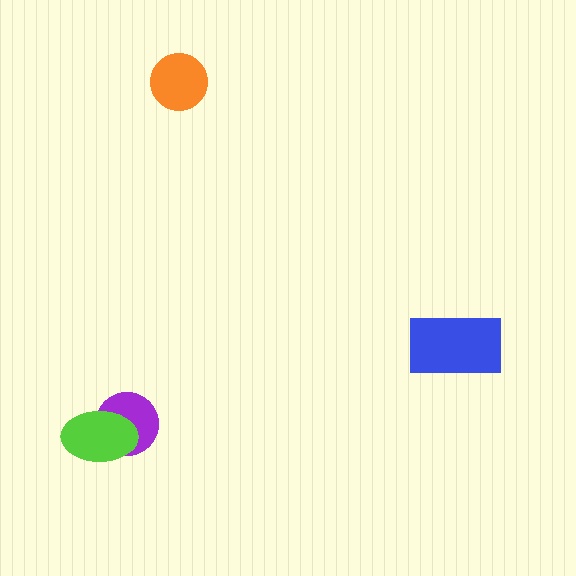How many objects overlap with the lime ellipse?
1 object overlaps with the lime ellipse.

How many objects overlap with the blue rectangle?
0 objects overlap with the blue rectangle.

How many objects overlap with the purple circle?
1 object overlaps with the purple circle.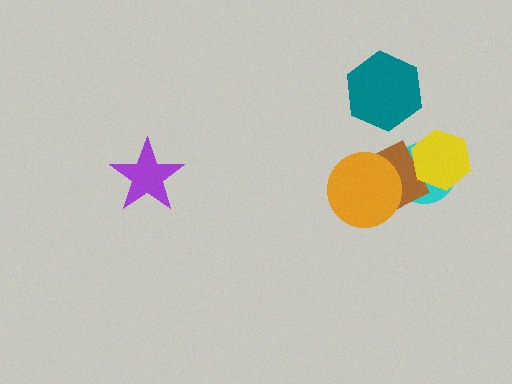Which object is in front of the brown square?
The orange circle is in front of the brown square.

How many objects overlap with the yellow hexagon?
1 object overlaps with the yellow hexagon.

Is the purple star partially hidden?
No, no other shape covers it.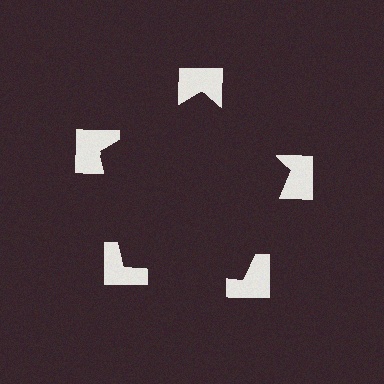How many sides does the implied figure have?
5 sides.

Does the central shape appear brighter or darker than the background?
It typically appears slightly darker than the background, even though no actual brightness change is drawn.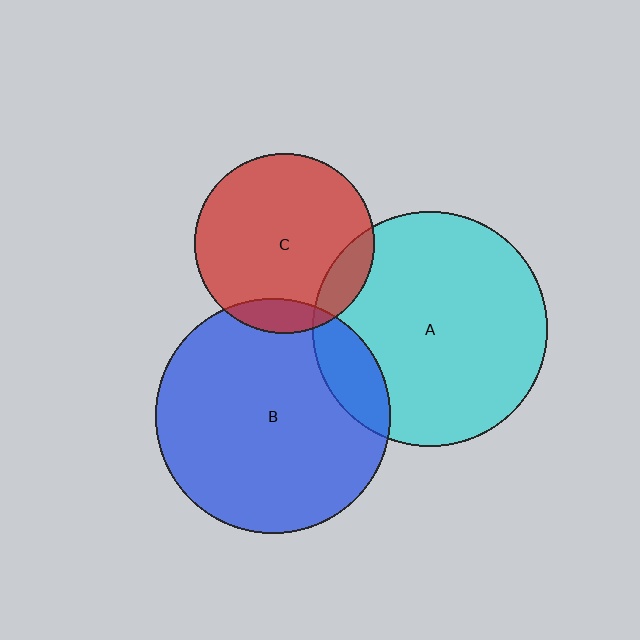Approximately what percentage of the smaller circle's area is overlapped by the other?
Approximately 15%.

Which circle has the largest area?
Circle A (cyan).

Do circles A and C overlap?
Yes.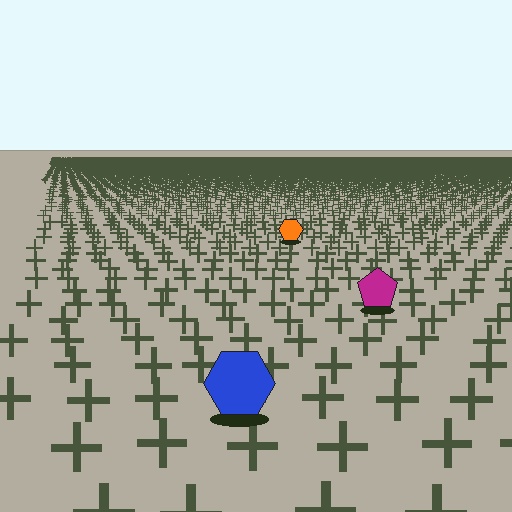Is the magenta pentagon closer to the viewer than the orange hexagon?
Yes. The magenta pentagon is closer — you can tell from the texture gradient: the ground texture is coarser near it.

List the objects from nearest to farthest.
From nearest to farthest: the blue hexagon, the magenta pentagon, the orange hexagon.